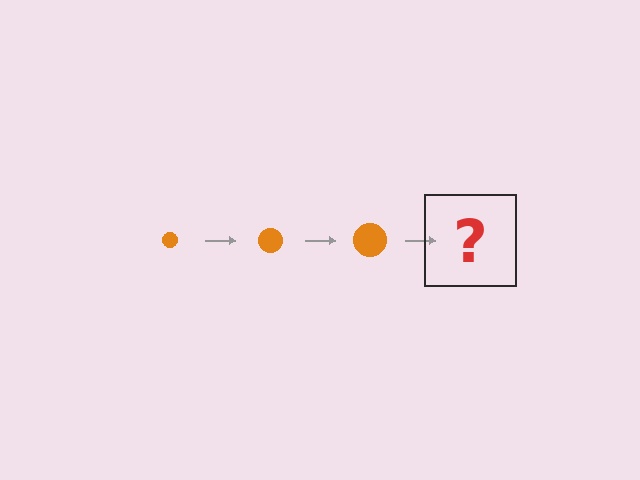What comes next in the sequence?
The next element should be an orange circle, larger than the previous one.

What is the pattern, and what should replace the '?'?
The pattern is that the circle gets progressively larger each step. The '?' should be an orange circle, larger than the previous one.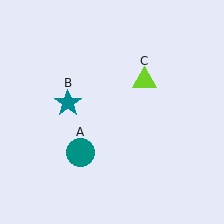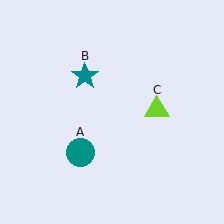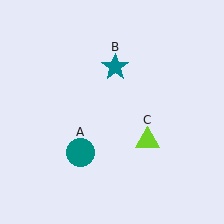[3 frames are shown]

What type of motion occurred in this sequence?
The teal star (object B), lime triangle (object C) rotated clockwise around the center of the scene.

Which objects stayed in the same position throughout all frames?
Teal circle (object A) remained stationary.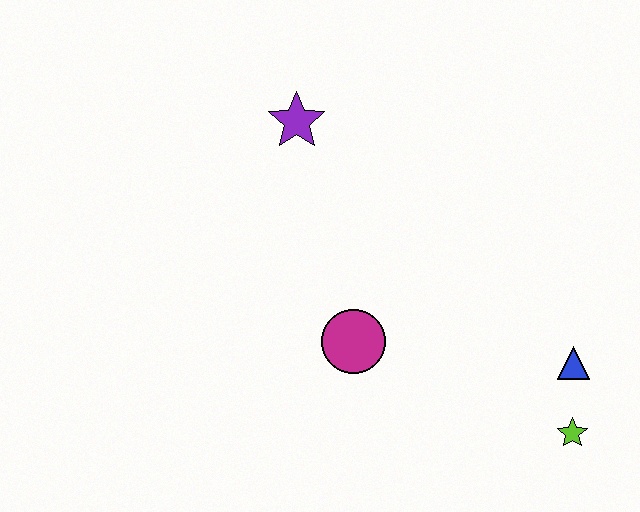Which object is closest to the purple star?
The magenta circle is closest to the purple star.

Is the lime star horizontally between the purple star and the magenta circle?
No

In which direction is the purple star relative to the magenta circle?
The purple star is above the magenta circle.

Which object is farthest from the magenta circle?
The lime star is farthest from the magenta circle.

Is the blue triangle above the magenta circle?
No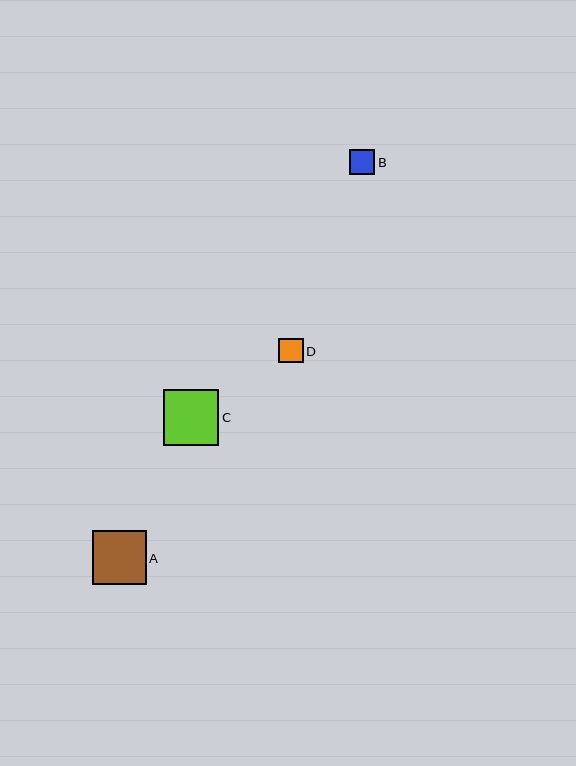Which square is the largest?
Square C is the largest with a size of approximately 56 pixels.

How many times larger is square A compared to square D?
Square A is approximately 2.2 times the size of square D.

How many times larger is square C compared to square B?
Square C is approximately 2.2 times the size of square B.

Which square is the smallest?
Square D is the smallest with a size of approximately 24 pixels.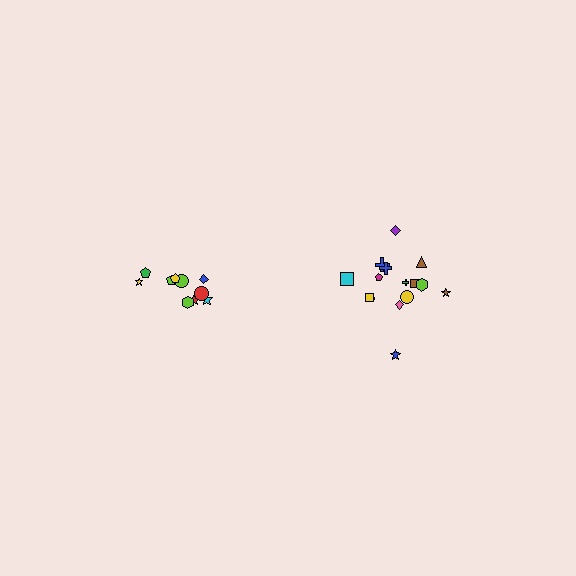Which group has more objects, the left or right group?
The right group.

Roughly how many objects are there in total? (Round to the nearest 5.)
Roughly 25 objects in total.